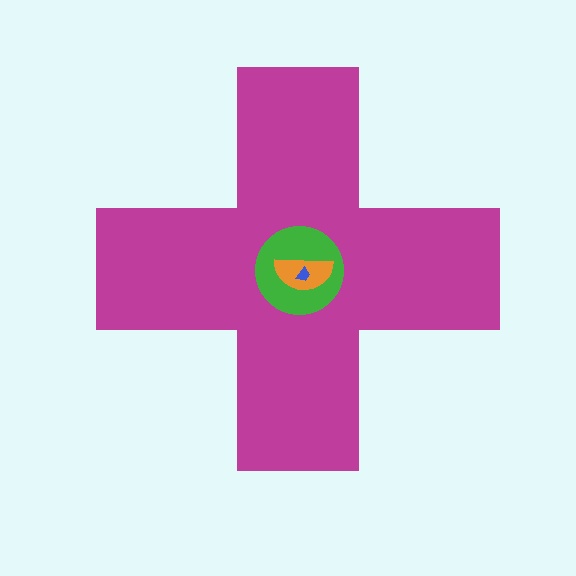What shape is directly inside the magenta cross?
The green circle.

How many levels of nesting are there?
4.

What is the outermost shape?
The magenta cross.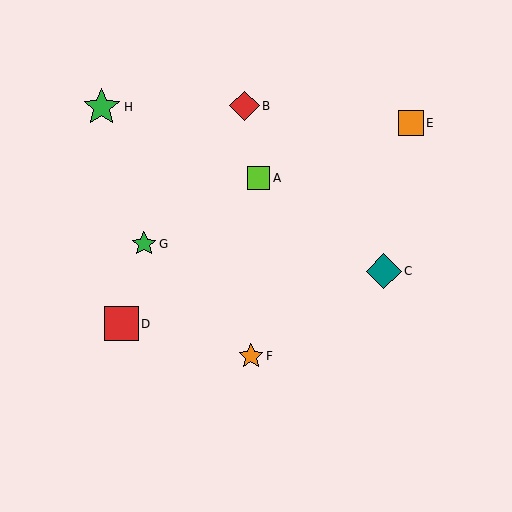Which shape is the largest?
The green star (labeled H) is the largest.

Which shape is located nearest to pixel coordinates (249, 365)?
The orange star (labeled F) at (251, 356) is nearest to that location.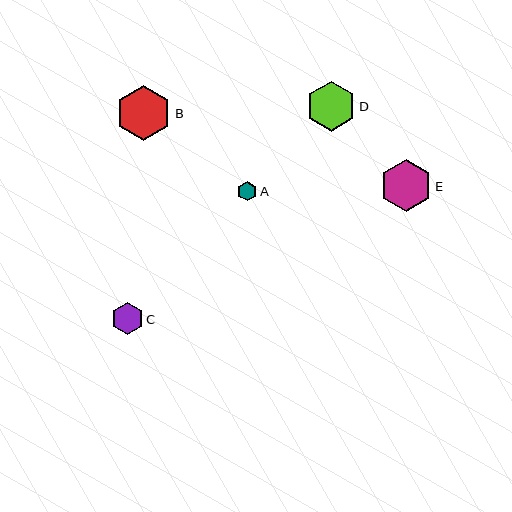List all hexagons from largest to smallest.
From largest to smallest: B, E, D, C, A.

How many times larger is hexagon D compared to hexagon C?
Hexagon D is approximately 1.6 times the size of hexagon C.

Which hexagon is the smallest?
Hexagon A is the smallest with a size of approximately 19 pixels.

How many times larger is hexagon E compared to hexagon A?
Hexagon E is approximately 2.7 times the size of hexagon A.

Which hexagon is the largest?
Hexagon B is the largest with a size of approximately 55 pixels.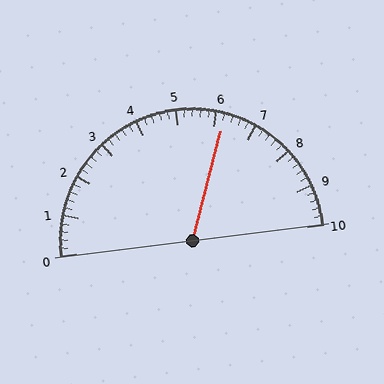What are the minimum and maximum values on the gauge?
The gauge ranges from 0 to 10.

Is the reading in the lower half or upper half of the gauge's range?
The reading is in the upper half of the range (0 to 10).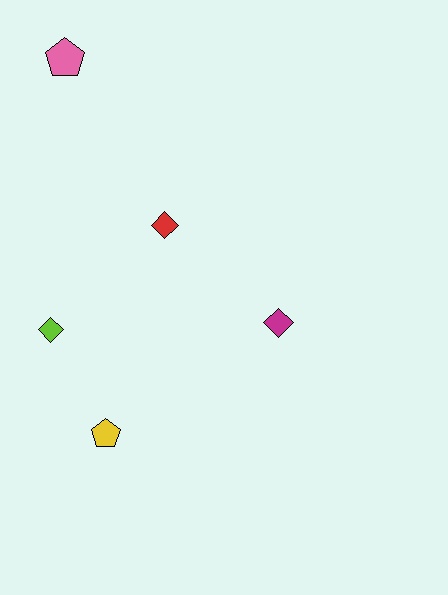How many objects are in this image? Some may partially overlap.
There are 5 objects.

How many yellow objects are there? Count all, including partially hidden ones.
There is 1 yellow object.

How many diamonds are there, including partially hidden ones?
There are 3 diamonds.